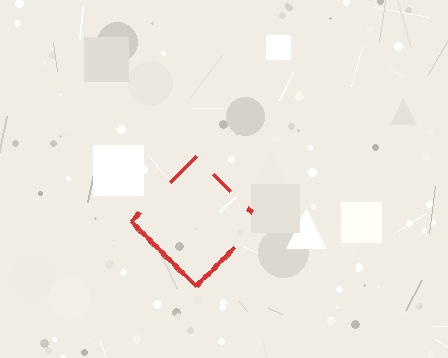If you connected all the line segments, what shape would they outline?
They would outline a diamond.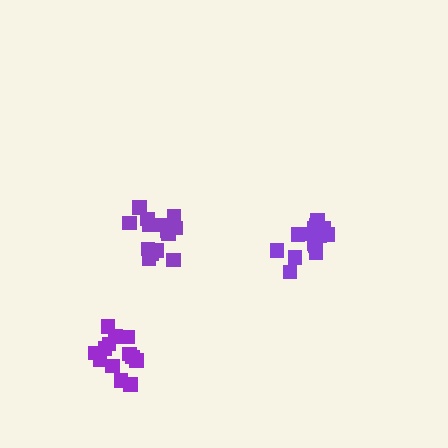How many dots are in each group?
Group 1: 16 dots, Group 2: 14 dots, Group 3: 13 dots (43 total).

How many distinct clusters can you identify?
There are 3 distinct clusters.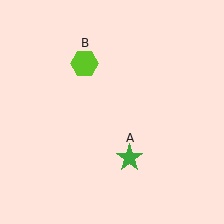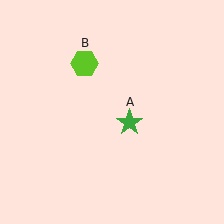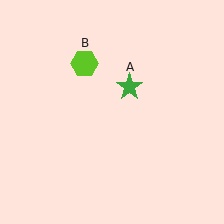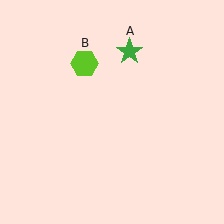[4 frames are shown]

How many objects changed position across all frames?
1 object changed position: green star (object A).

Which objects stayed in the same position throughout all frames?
Lime hexagon (object B) remained stationary.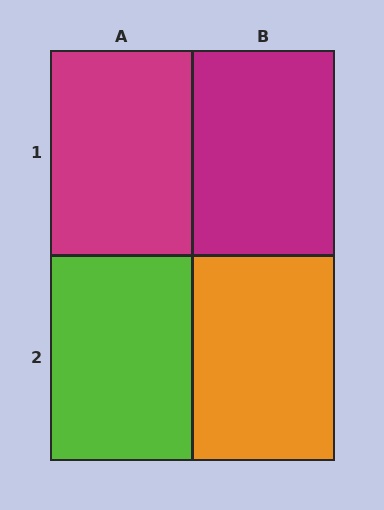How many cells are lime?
1 cell is lime.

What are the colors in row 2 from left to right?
Lime, orange.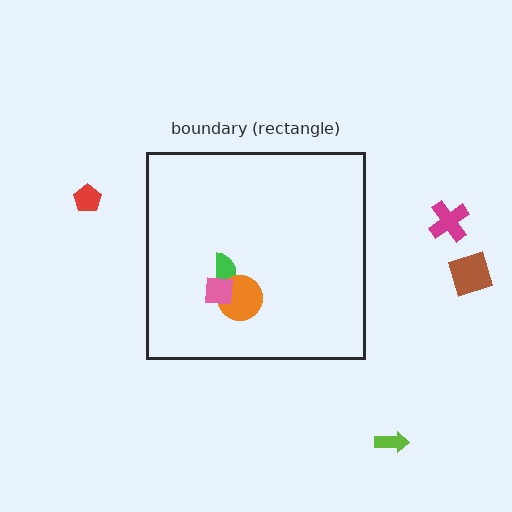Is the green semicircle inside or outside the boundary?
Inside.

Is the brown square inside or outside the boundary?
Outside.